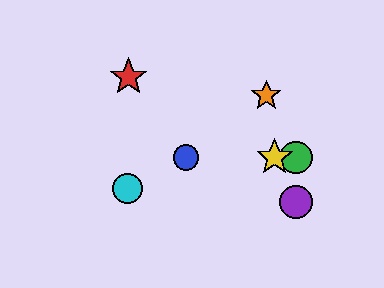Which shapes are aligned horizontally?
The blue circle, the green circle, the yellow star are aligned horizontally.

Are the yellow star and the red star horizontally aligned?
No, the yellow star is at y≈158 and the red star is at y≈77.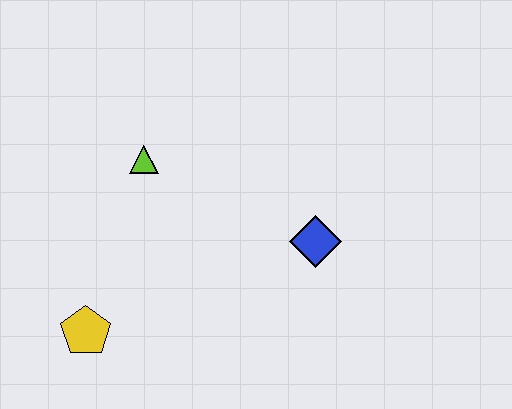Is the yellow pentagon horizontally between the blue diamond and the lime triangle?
No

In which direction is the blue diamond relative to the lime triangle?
The blue diamond is to the right of the lime triangle.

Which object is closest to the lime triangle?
The yellow pentagon is closest to the lime triangle.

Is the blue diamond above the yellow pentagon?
Yes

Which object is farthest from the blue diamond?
The yellow pentagon is farthest from the blue diamond.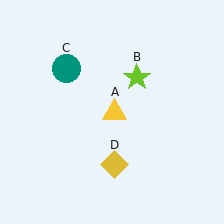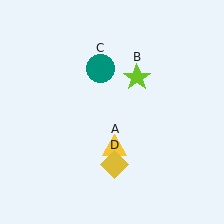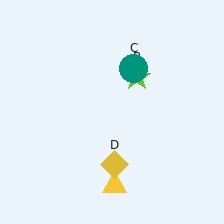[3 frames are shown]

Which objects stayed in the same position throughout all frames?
Lime star (object B) and yellow diamond (object D) remained stationary.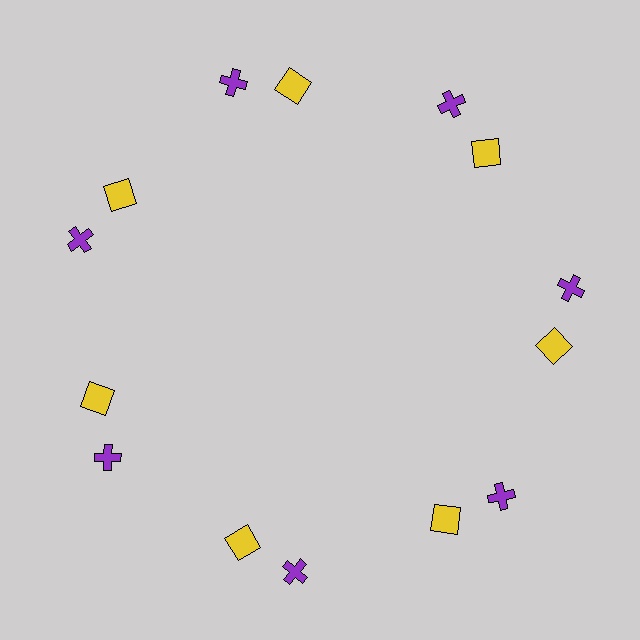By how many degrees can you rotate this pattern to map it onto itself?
The pattern maps onto itself every 51 degrees of rotation.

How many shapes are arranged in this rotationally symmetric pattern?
There are 14 shapes, arranged in 7 groups of 2.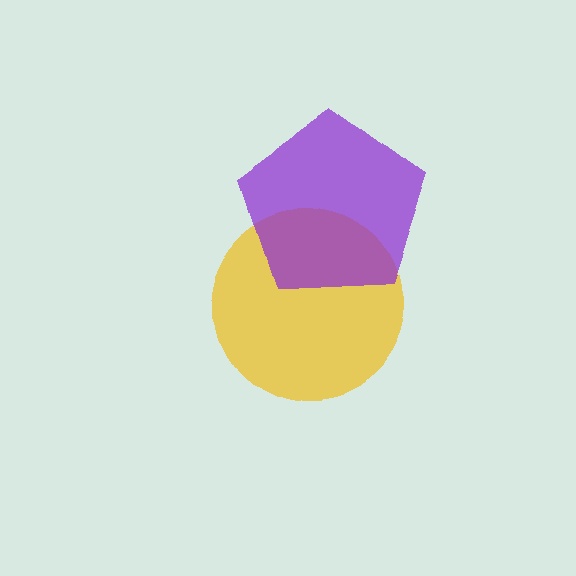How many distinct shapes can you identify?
There are 2 distinct shapes: a yellow circle, a purple pentagon.